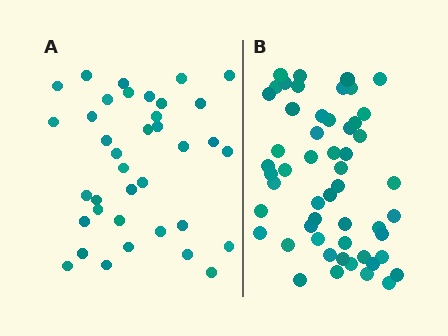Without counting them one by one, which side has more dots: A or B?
Region B (the right region) has more dots.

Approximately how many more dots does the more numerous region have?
Region B has approximately 15 more dots than region A.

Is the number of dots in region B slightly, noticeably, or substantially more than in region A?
Region B has noticeably more, but not dramatically so. The ratio is roughly 1.4 to 1.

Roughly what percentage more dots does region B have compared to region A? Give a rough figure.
About 45% more.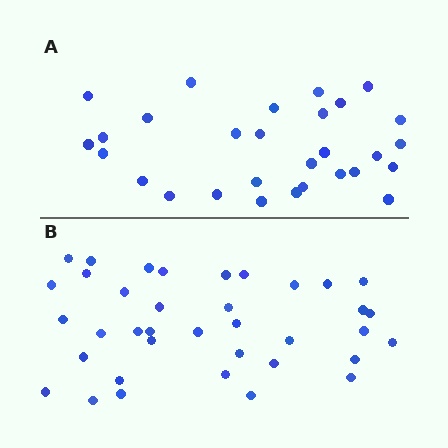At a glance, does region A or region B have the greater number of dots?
Region B (the bottom region) has more dots.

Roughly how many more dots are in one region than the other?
Region B has roughly 8 or so more dots than region A.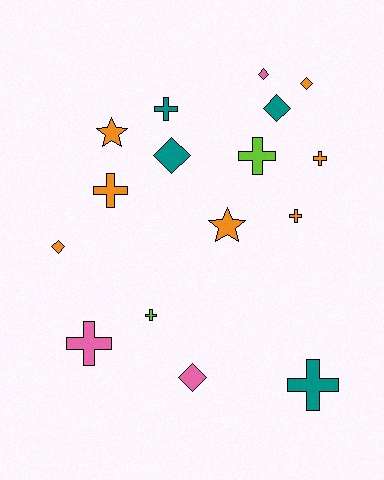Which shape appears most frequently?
Cross, with 8 objects.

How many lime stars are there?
There are no lime stars.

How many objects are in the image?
There are 16 objects.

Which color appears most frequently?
Orange, with 7 objects.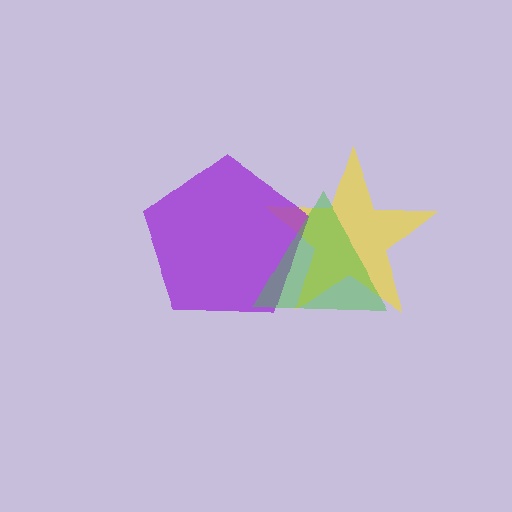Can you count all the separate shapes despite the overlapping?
Yes, there are 3 separate shapes.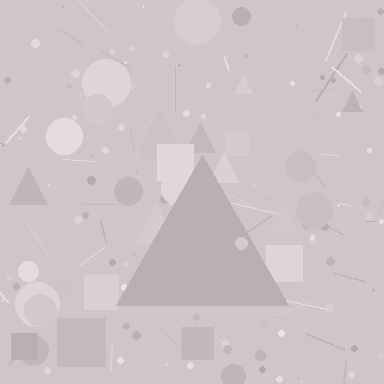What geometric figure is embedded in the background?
A triangle is embedded in the background.